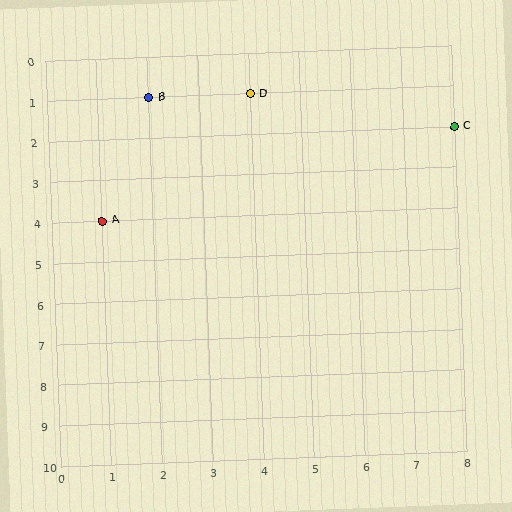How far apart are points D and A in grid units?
Points D and A are 3 columns and 3 rows apart (about 4.2 grid units diagonally).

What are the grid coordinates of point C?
Point C is at grid coordinates (8, 2).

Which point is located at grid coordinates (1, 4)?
Point A is at (1, 4).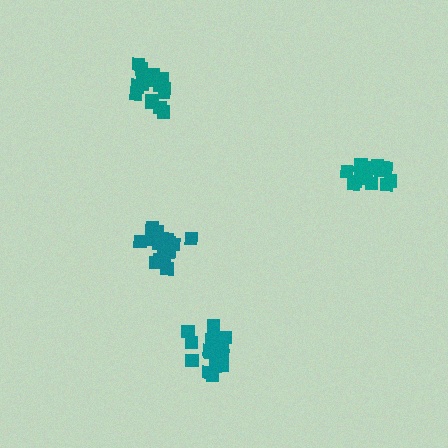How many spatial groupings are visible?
There are 4 spatial groupings.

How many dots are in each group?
Group 1: 18 dots, Group 2: 17 dots, Group 3: 19 dots, Group 4: 16 dots (70 total).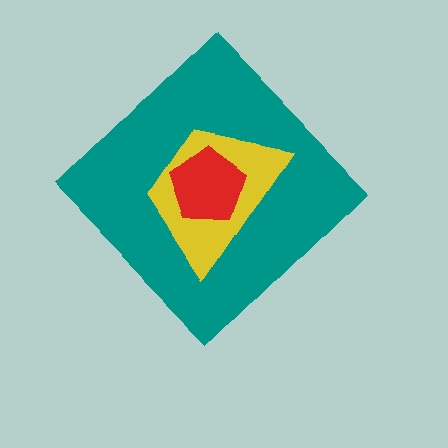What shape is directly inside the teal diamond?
The yellow trapezoid.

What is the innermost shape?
The red pentagon.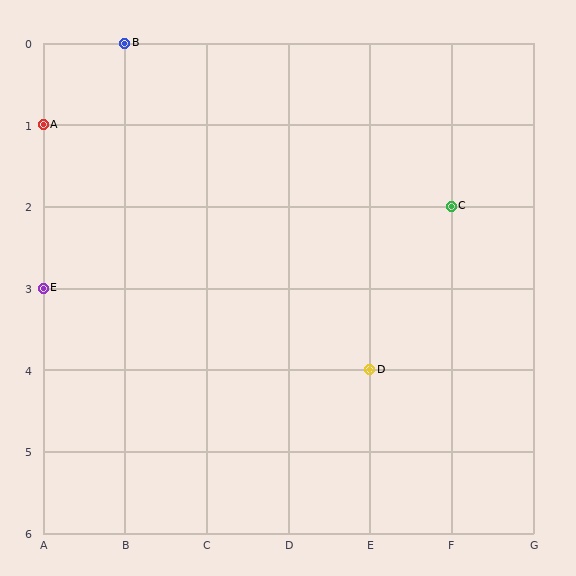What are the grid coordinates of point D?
Point D is at grid coordinates (E, 4).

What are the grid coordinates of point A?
Point A is at grid coordinates (A, 1).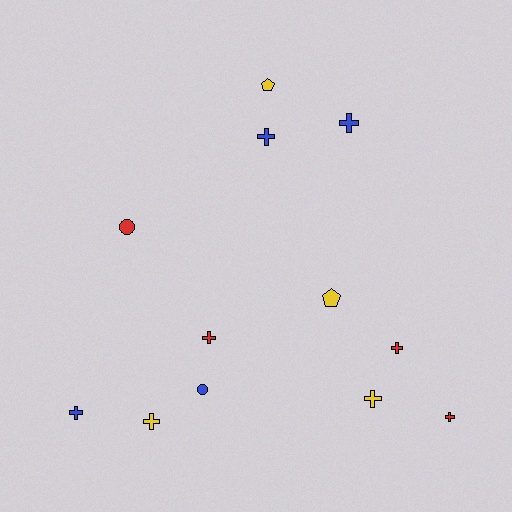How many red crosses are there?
There are 3 red crosses.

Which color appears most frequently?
Yellow, with 4 objects.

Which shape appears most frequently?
Cross, with 8 objects.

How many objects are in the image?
There are 12 objects.